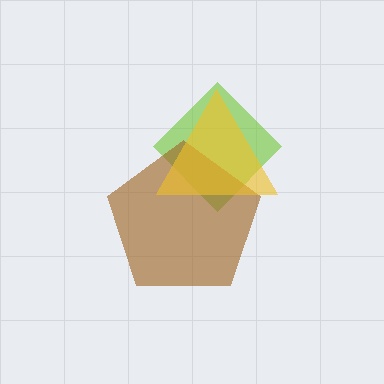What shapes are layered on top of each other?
The layered shapes are: a lime diamond, a brown pentagon, a yellow triangle.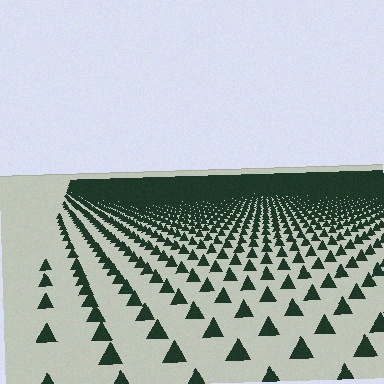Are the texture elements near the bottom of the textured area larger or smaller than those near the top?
Larger. Near the bottom, elements are closer to the viewer and appear at a bigger on-screen size.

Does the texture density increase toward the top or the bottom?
Density increases toward the top.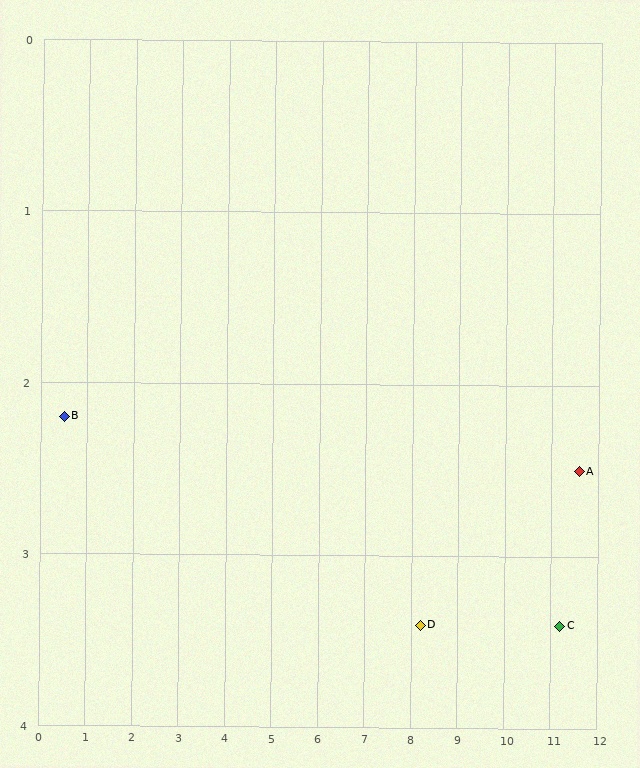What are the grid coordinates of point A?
Point A is at approximately (11.6, 2.5).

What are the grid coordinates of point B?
Point B is at approximately (0.5, 2.2).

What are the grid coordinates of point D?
Point D is at approximately (8.2, 3.4).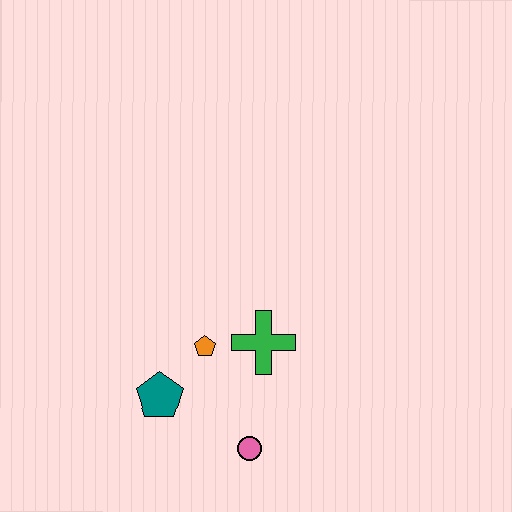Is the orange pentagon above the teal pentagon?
Yes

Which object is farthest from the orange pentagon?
The pink circle is farthest from the orange pentagon.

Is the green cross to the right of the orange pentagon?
Yes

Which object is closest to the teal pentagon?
The orange pentagon is closest to the teal pentagon.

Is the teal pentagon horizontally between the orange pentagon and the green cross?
No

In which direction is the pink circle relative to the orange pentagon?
The pink circle is below the orange pentagon.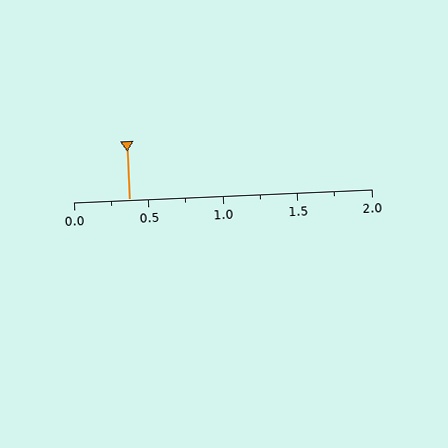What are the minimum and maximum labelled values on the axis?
The axis runs from 0.0 to 2.0.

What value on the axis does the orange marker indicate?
The marker indicates approximately 0.38.